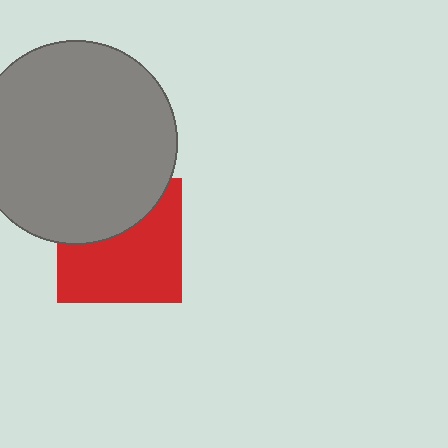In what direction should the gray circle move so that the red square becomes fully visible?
The gray circle should move up. That is the shortest direction to clear the overlap and leave the red square fully visible.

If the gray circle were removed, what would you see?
You would see the complete red square.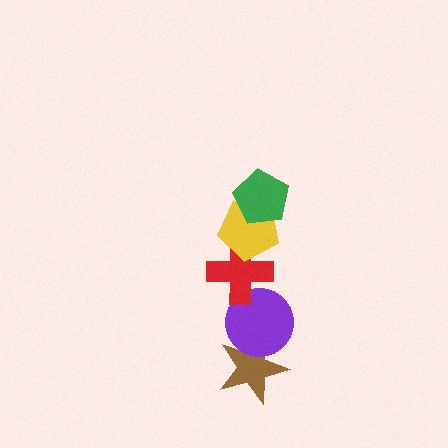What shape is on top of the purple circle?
The red cross is on top of the purple circle.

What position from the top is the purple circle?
The purple circle is 4th from the top.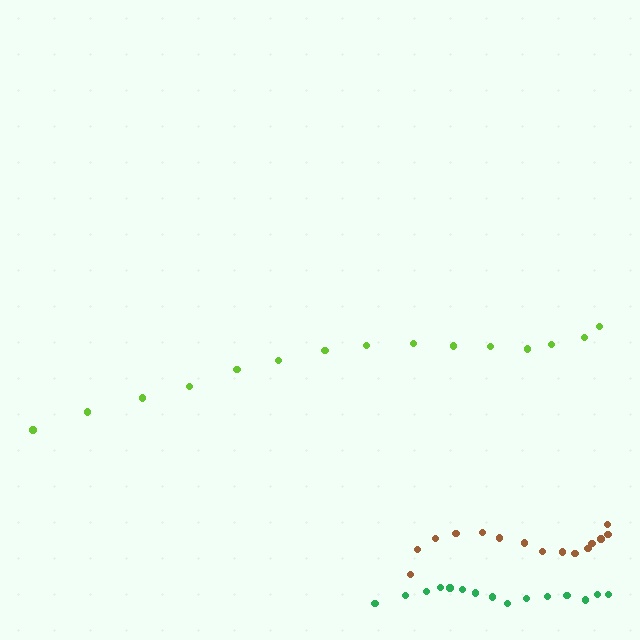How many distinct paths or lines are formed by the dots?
There are 3 distinct paths.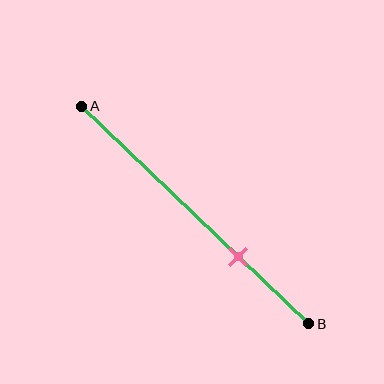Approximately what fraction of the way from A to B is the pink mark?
The pink mark is approximately 70% of the way from A to B.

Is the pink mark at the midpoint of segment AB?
No, the mark is at about 70% from A, not at the 50% midpoint.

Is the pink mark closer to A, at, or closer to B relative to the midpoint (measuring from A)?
The pink mark is closer to point B than the midpoint of segment AB.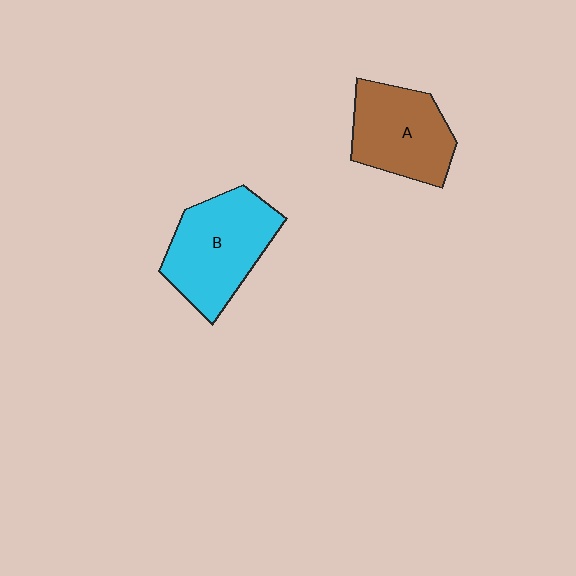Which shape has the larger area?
Shape B (cyan).